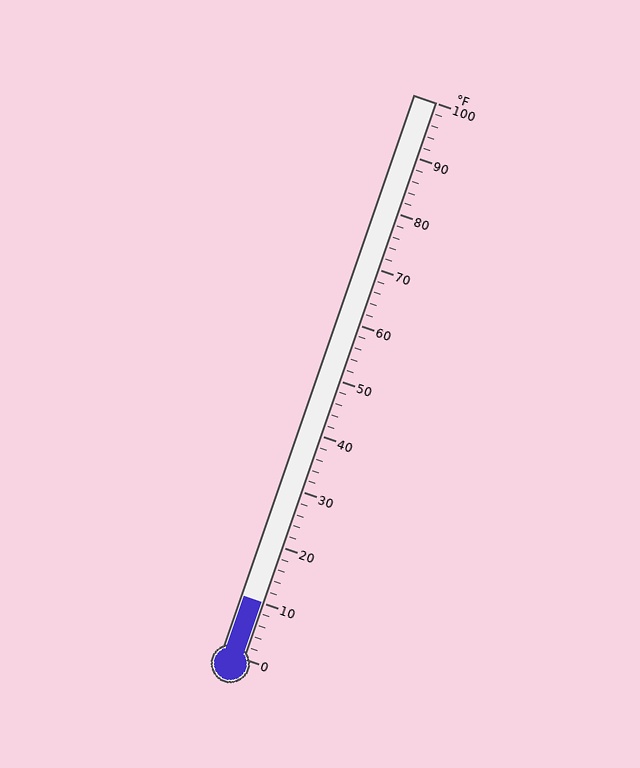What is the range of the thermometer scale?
The thermometer scale ranges from 0°F to 100°F.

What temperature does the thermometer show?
The thermometer shows approximately 10°F.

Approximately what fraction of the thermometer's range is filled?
The thermometer is filled to approximately 10% of its range.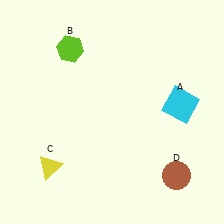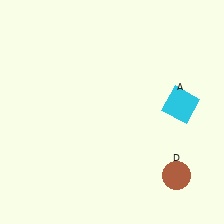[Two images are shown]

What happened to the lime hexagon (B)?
The lime hexagon (B) was removed in Image 2. It was in the top-left area of Image 1.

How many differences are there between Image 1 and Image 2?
There are 2 differences between the two images.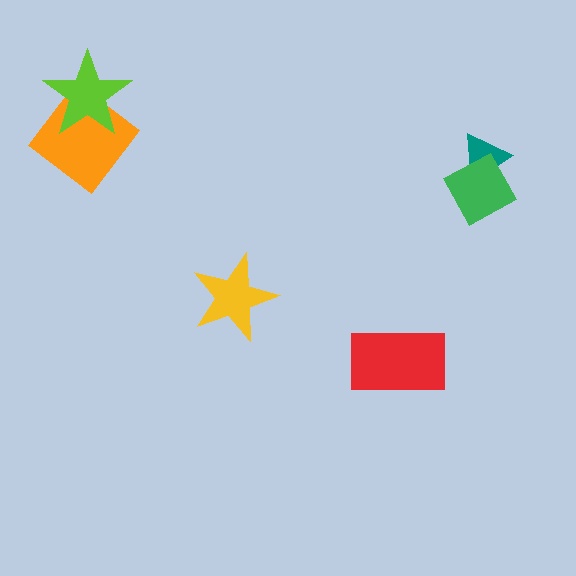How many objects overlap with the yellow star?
0 objects overlap with the yellow star.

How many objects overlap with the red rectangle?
0 objects overlap with the red rectangle.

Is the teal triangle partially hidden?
Yes, it is partially covered by another shape.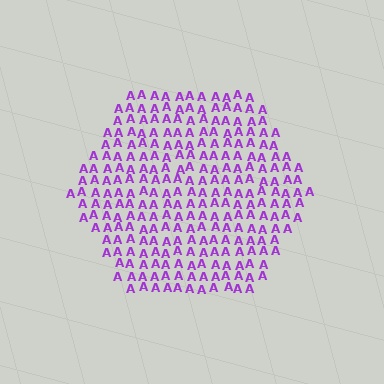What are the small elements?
The small elements are letter A's.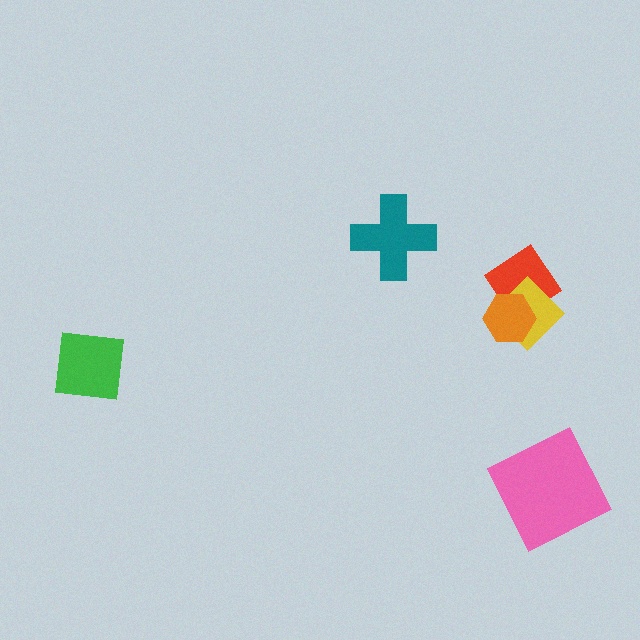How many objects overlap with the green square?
0 objects overlap with the green square.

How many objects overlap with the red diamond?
2 objects overlap with the red diamond.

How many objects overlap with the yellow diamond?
2 objects overlap with the yellow diamond.